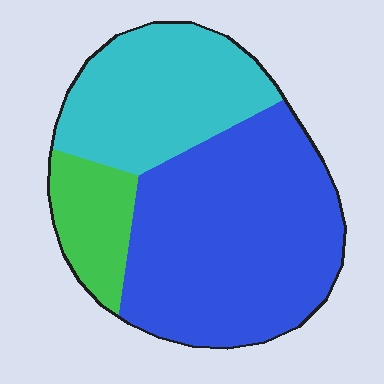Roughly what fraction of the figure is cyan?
Cyan covers around 30% of the figure.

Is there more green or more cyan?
Cyan.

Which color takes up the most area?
Blue, at roughly 55%.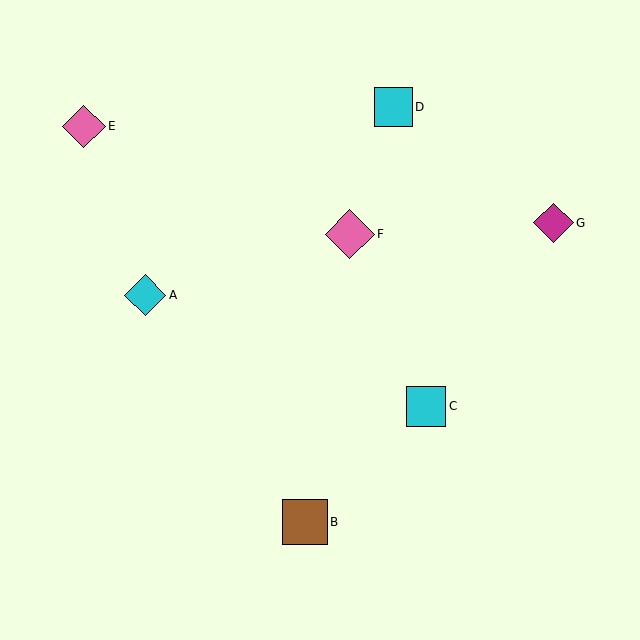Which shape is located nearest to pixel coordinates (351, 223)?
The pink diamond (labeled F) at (350, 234) is nearest to that location.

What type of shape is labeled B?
Shape B is a brown square.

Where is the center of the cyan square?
The center of the cyan square is at (393, 107).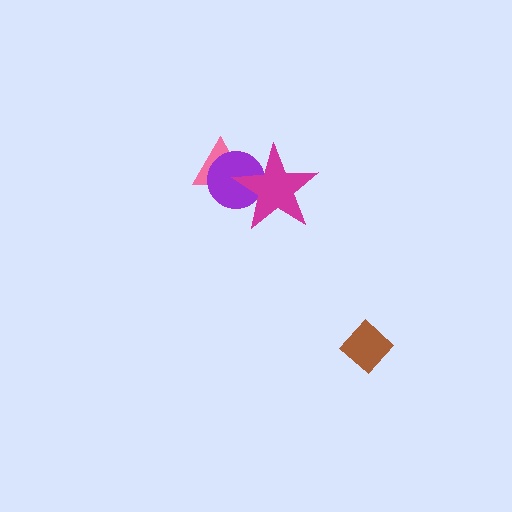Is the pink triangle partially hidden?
Yes, it is partially covered by another shape.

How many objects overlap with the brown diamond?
0 objects overlap with the brown diamond.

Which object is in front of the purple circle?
The magenta star is in front of the purple circle.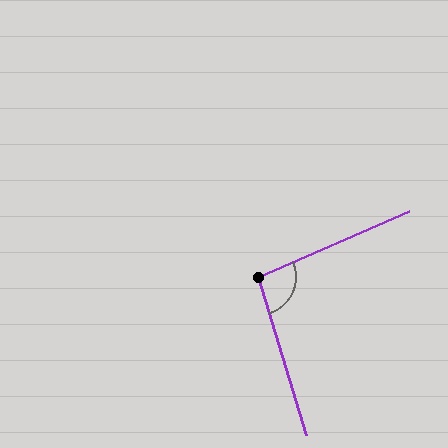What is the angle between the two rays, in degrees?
Approximately 96 degrees.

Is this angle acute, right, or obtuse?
It is obtuse.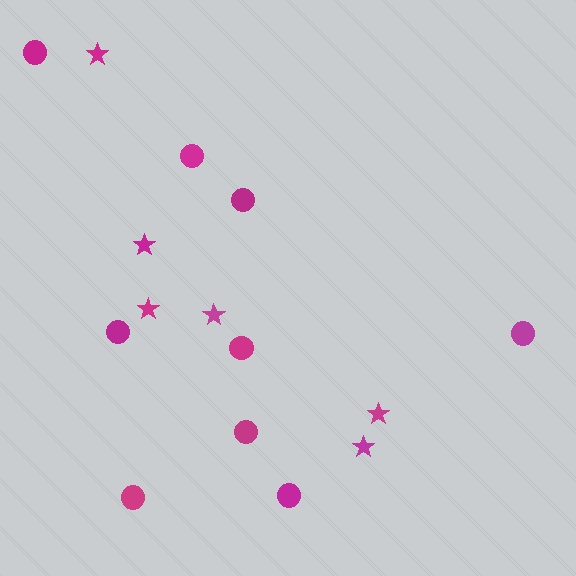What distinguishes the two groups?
There are 2 groups: one group of stars (6) and one group of circles (9).